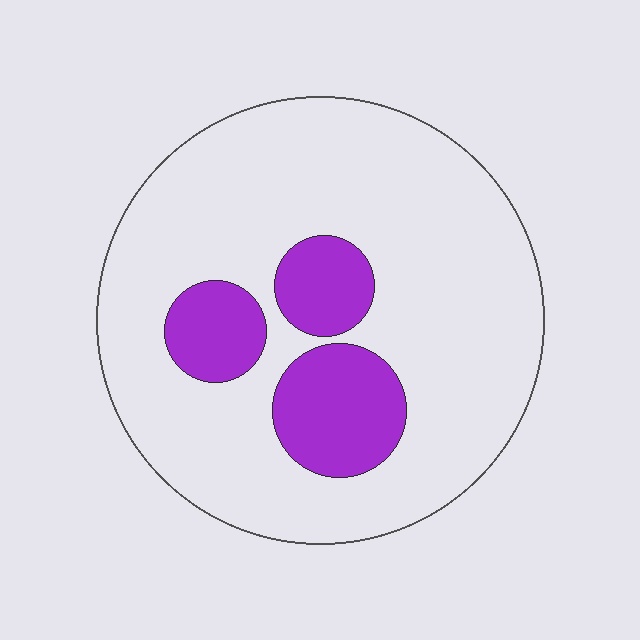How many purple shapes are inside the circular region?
3.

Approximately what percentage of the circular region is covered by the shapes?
Approximately 20%.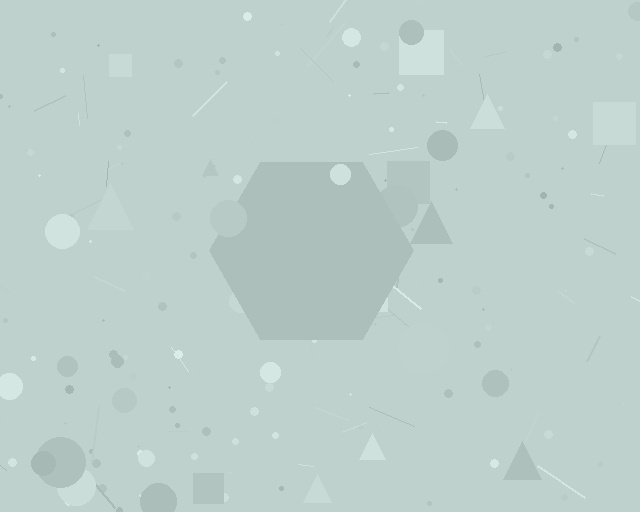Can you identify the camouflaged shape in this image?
The camouflaged shape is a hexagon.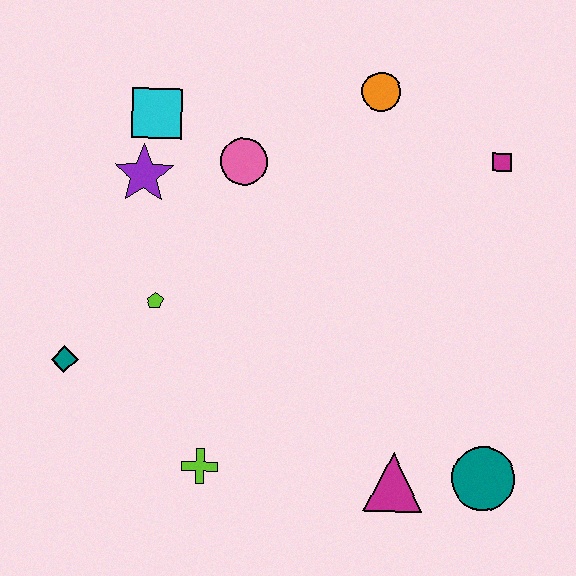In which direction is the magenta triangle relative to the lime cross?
The magenta triangle is to the right of the lime cross.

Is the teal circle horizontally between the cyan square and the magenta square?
Yes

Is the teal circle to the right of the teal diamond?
Yes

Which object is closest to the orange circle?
The magenta square is closest to the orange circle.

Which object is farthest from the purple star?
The teal circle is farthest from the purple star.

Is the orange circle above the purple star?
Yes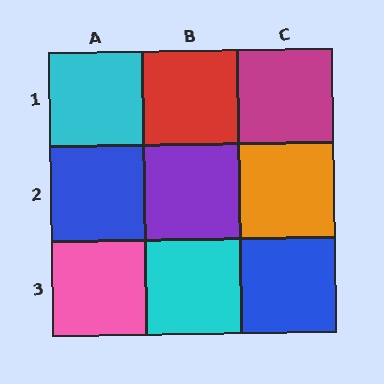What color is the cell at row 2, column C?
Orange.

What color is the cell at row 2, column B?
Purple.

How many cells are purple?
1 cell is purple.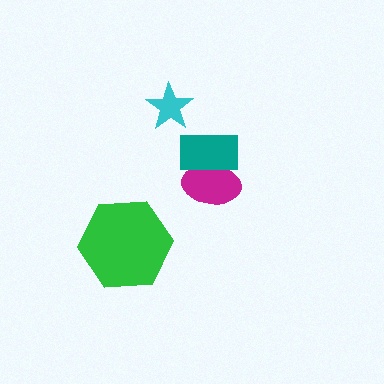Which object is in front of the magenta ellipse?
The teal rectangle is in front of the magenta ellipse.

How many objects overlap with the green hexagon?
0 objects overlap with the green hexagon.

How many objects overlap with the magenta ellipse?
1 object overlaps with the magenta ellipse.